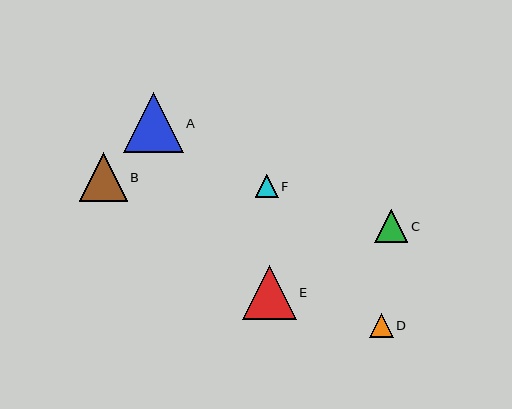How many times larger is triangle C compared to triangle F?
Triangle C is approximately 1.5 times the size of triangle F.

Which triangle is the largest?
Triangle A is the largest with a size of approximately 59 pixels.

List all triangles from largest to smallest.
From largest to smallest: A, E, B, C, D, F.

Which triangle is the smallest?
Triangle F is the smallest with a size of approximately 23 pixels.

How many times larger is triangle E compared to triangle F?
Triangle E is approximately 2.4 times the size of triangle F.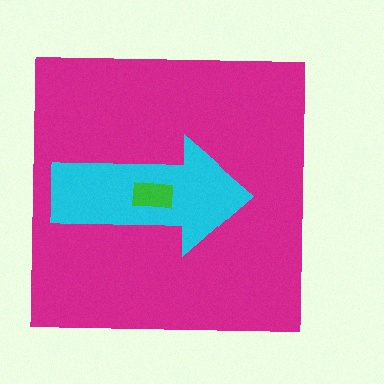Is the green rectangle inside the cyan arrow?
Yes.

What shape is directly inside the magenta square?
The cyan arrow.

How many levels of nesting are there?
3.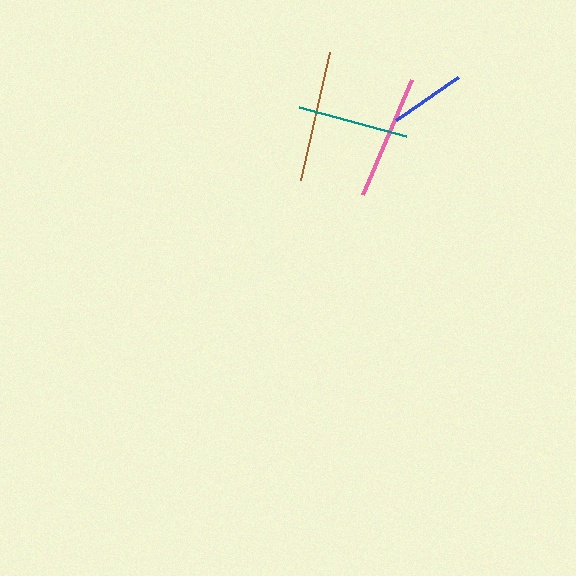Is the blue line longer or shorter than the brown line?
The brown line is longer than the blue line.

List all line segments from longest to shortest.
From longest to shortest: brown, pink, teal, blue.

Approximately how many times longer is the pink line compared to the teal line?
The pink line is approximately 1.1 times the length of the teal line.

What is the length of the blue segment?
The blue segment is approximately 76 pixels long.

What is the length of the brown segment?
The brown segment is approximately 131 pixels long.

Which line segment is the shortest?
The blue line is the shortest at approximately 76 pixels.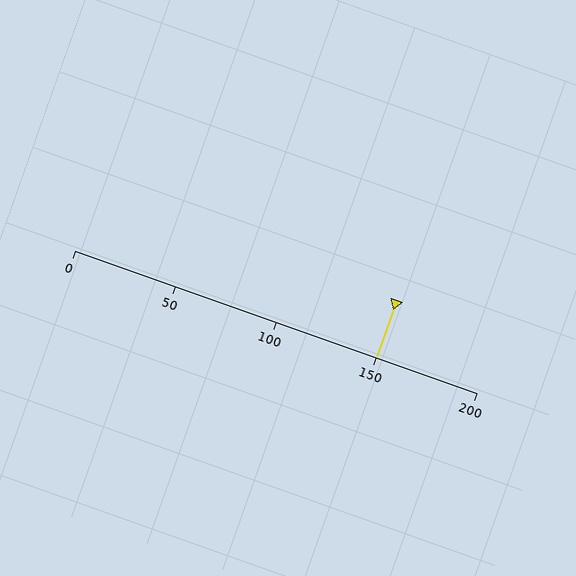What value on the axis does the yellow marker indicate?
The marker indicates approximately 150.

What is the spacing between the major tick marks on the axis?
The major ticks are spaced 50 apart.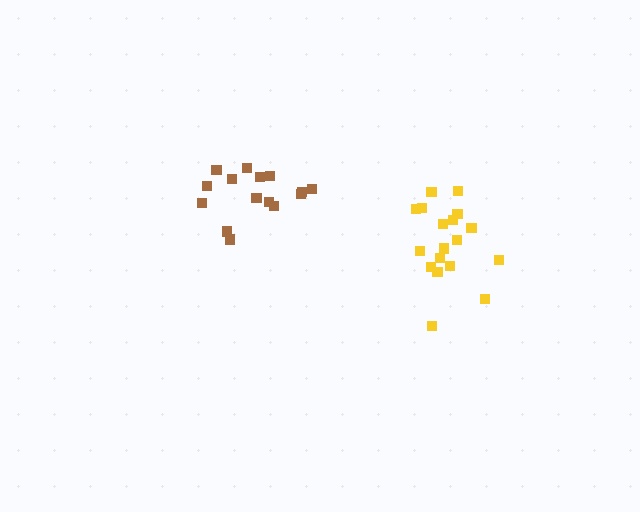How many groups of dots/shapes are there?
There are 2 groups.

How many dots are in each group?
Group 1: 18 dots, Group 2: 15 dots (33 total).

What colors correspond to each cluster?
The clusters are colored: yellow, brown.